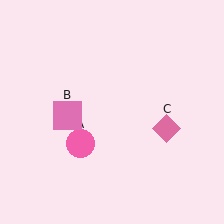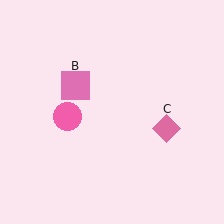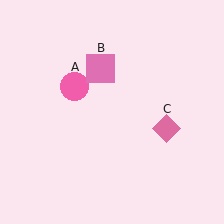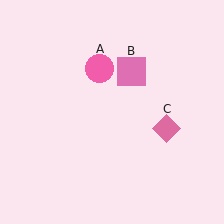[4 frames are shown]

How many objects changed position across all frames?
2 objects changed position: pink circle (object A), pink square (object B).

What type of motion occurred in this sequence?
The pink circle (object A), pink square (object B) rotated clockwise around the center of the scene.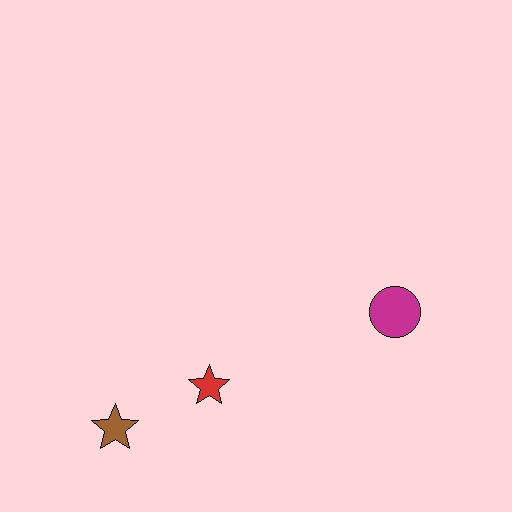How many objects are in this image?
There are 3 objects.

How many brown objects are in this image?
There is 1 brown object.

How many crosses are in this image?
There are no crosses.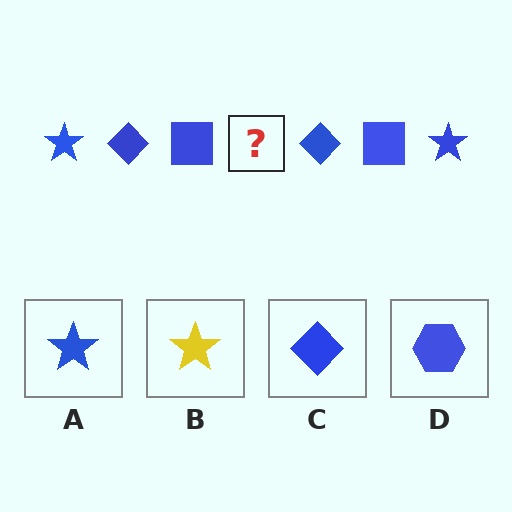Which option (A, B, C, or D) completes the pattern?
A.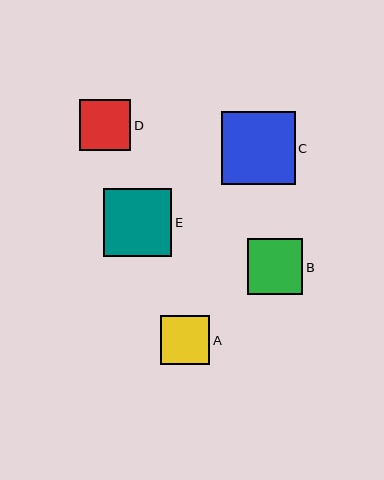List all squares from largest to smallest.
From largest to smallest: C, E, B, D, A.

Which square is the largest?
Square C is the largest with a size of approximately 74 pixels.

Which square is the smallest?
Square A is the smallest with a size of approximately 49 pixels.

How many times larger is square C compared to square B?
Square C is approximately 1.3 times the size of square B.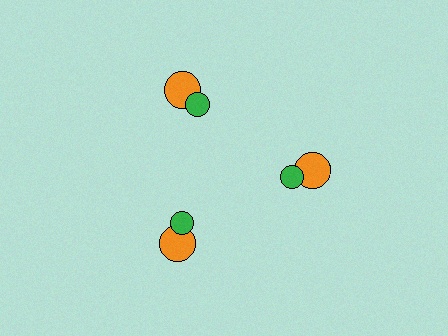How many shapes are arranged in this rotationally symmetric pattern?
There are 6 shapes, arranged in 3 groups of 2.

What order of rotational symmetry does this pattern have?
This pattern has 3-fold rotational symmetry.